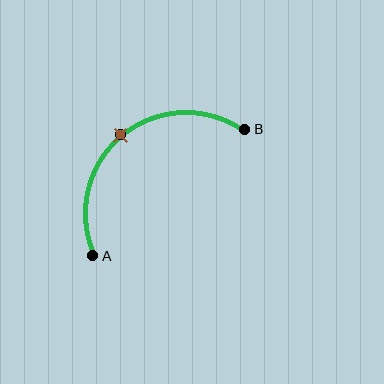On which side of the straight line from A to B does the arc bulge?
The arc bulges above and to the left of the straight line connecting A and B.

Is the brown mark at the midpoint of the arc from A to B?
Yes. The brown mark lies on the arc at equal arc-length from both A and B — it is the arc midpoint.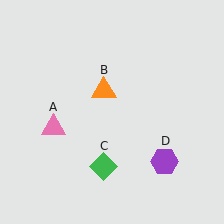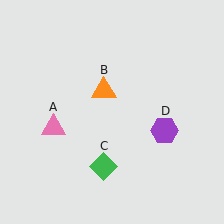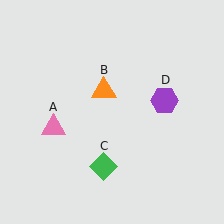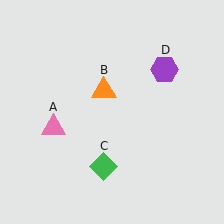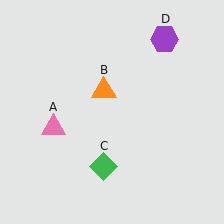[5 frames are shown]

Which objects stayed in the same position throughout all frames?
Pink triangle (object A) and orange triangle (object B) and green diamond (object C) remained stationary.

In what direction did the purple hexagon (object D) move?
The purple hexagon (object D) moved up.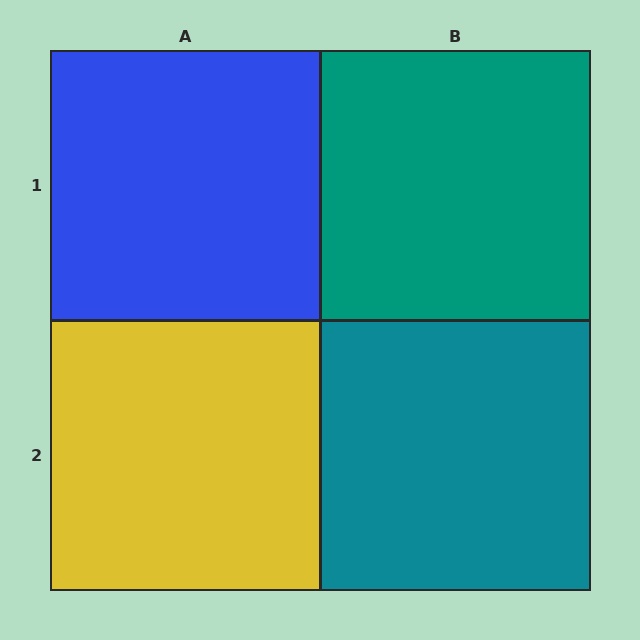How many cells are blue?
1 cell is blue.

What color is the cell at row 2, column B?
Teal.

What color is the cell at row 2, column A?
Yellow.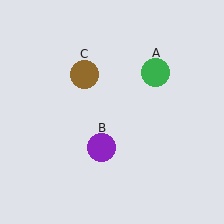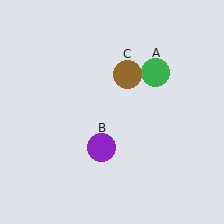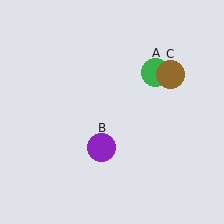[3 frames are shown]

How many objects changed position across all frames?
1 object changed position: brown circle (object C).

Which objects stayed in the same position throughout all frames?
Green circle (object A) and purple circle (object B) remained stationary.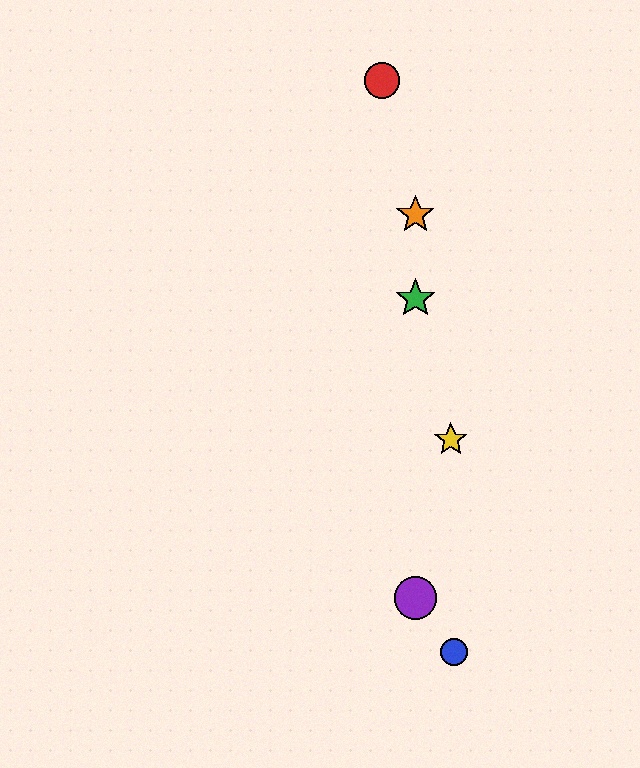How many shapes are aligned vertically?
3 shapes (the green star, the purple circle, the orange star) are aligned vertically.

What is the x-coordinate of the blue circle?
The blue circle is at x≈454.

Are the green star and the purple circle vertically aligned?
Yes, both are at x≈415.